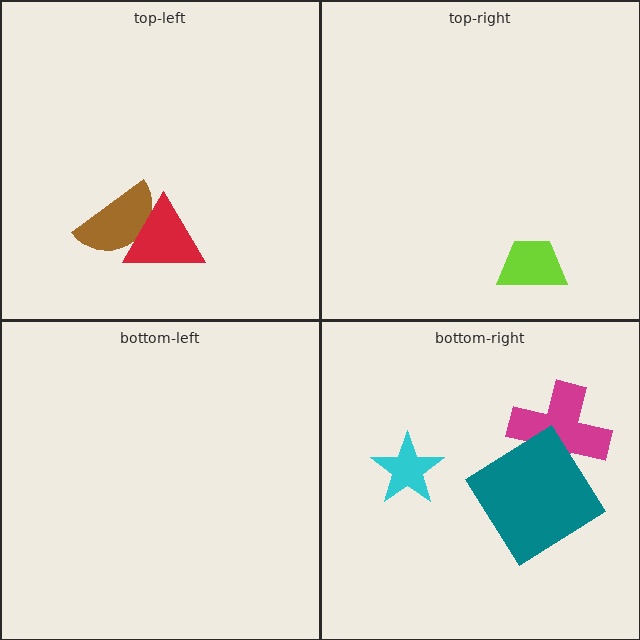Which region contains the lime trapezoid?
The top-right region.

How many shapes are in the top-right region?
1.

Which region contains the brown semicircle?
The top-left region.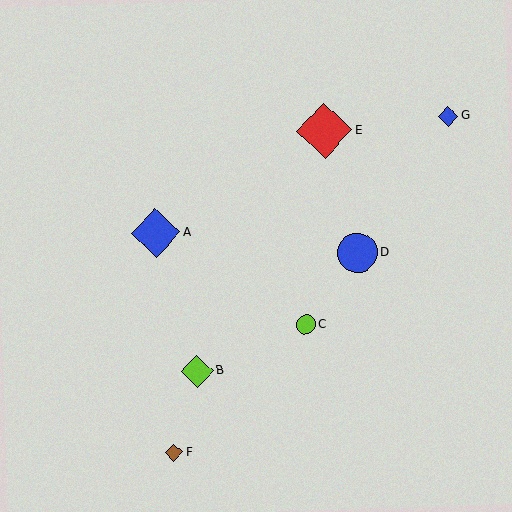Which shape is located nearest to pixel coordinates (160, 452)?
The brown diamond (labeled F) at (174, 453) is nearest to that location.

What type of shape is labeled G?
Shape G is a blue diamond.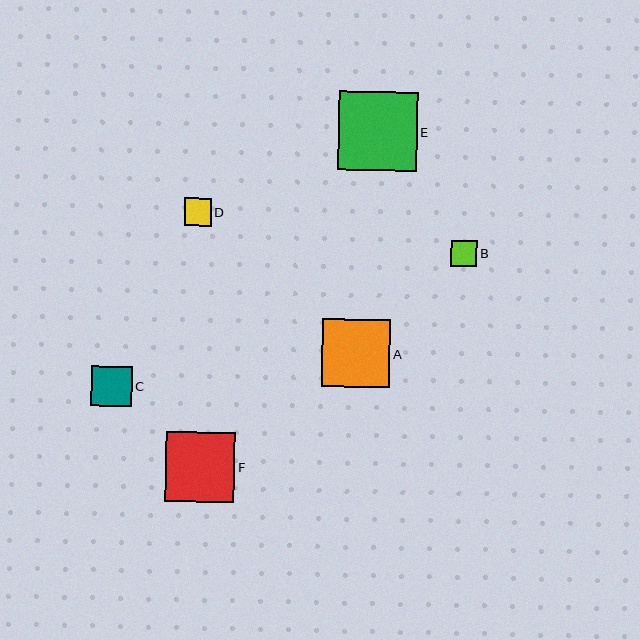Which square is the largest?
Square E is the largest with a size of approximately 78 pixels.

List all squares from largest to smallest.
From largest to smallest: E, F, A, C, D, B.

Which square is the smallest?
Square B is the smallest with a size of approximately 26 pixels.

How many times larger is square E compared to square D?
Square E is approximately 2.9 times the size of square D.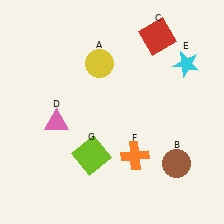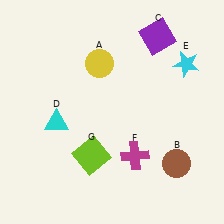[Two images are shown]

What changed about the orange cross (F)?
In Image 1, F is orange. In Image 2, it changed to magenta.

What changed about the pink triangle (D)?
In Image 1, D is pink. In Image 2, it changed to cyan.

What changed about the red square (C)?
In Image 1, C is red. In Image 2, it changed to purple.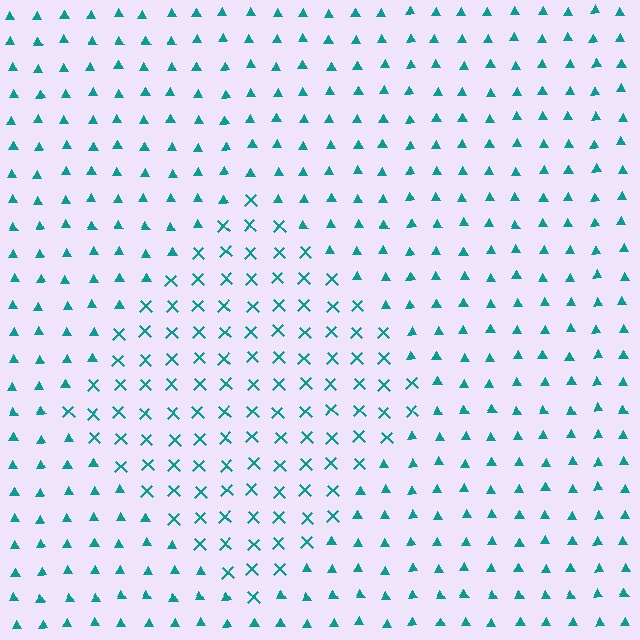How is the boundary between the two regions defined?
The boundary is defined by a change in element shape: X marks inside vs. triangles outside. All elements share the same color and spacing.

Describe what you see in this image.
The image is filled with small teal elements arranged in a uniform grid. A diamond-shaped region contains X marks, while the surrounding area contains triangles. The boundary is defined purely by the change in element shape.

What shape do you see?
I see a diamond.